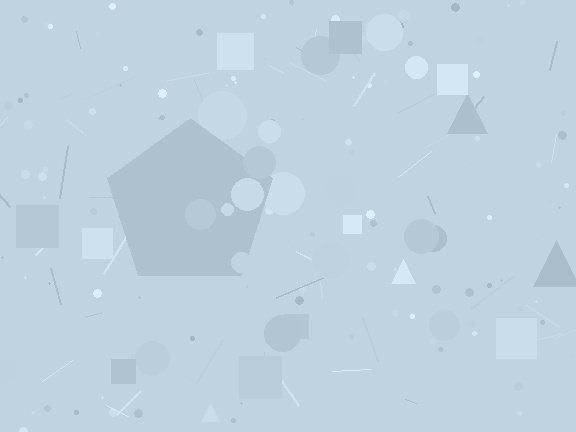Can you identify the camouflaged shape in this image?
The camouflaged shape is a pentagon.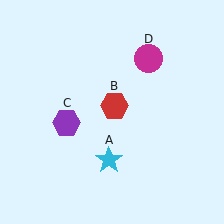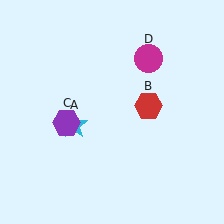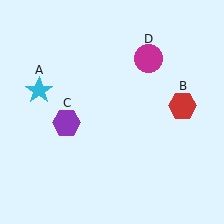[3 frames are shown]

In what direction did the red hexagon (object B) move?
The red hexagon (object B) moved right.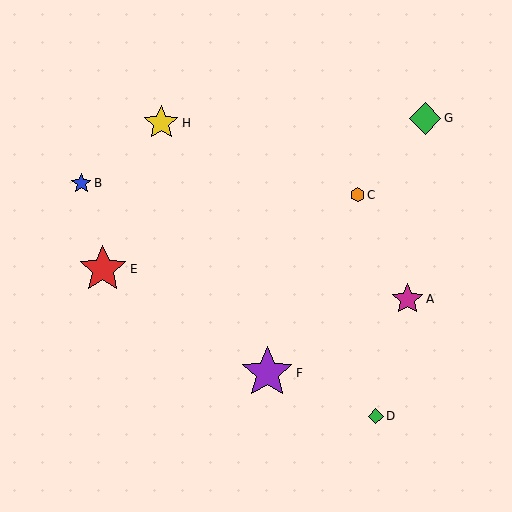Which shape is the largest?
The purple star (labeled F) is the largest.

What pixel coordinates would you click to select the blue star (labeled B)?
Click at (81, 183) to select the blue star B.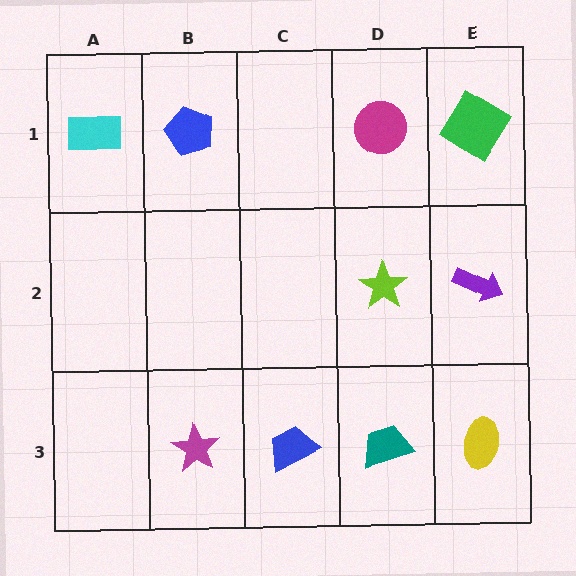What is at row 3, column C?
A blue trapezoid.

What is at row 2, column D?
A lime star.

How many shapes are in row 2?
2 shapes.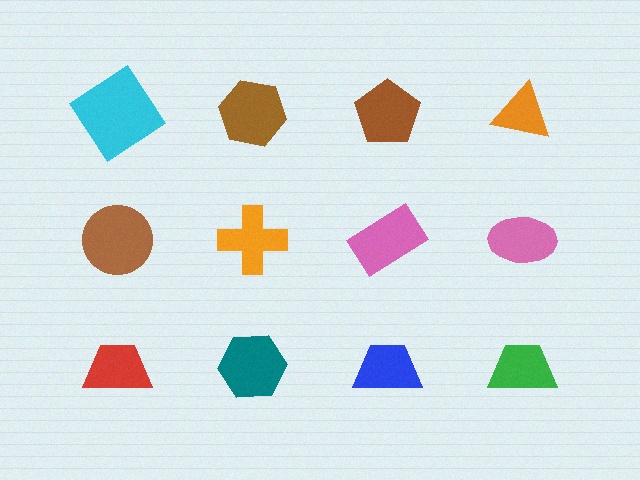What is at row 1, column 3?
A brown pentagon.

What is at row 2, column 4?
A pink ellipse.